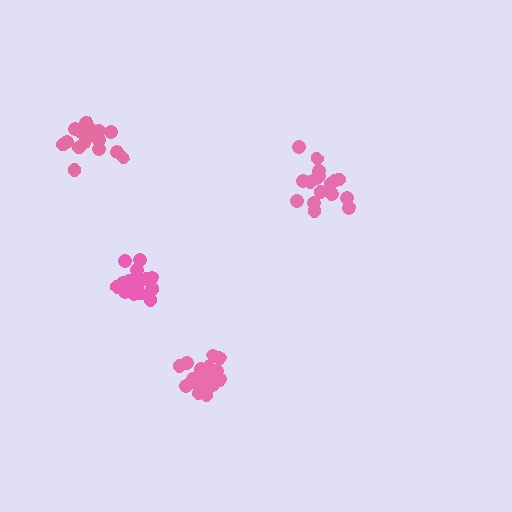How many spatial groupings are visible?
There are 4 spatial groupings.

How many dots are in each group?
Group 1: 21 dots, Group 2: 18 dots, Group 3: 17 dots, Group 4: 20 dots (76 total).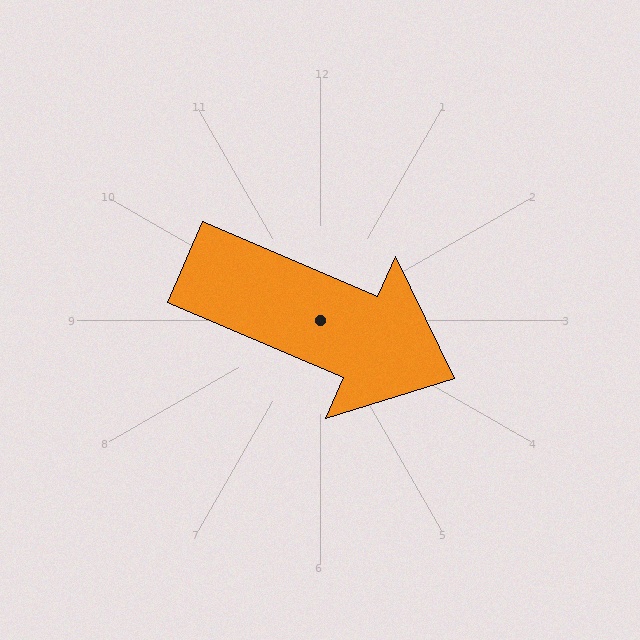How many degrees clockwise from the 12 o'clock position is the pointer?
Approximately 113 degrees.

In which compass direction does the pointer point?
Southeast.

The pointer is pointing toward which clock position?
Roughly 4 o'clock.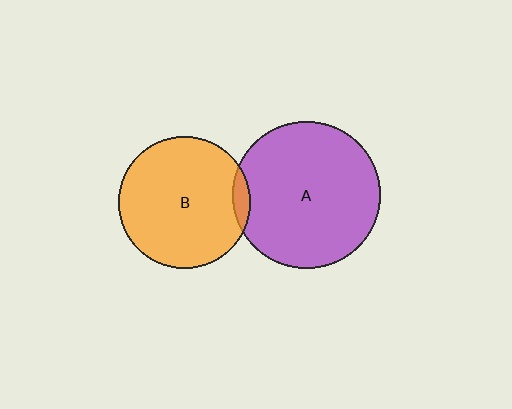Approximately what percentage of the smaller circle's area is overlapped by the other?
Approximately 5%.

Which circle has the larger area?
Circle A (purple).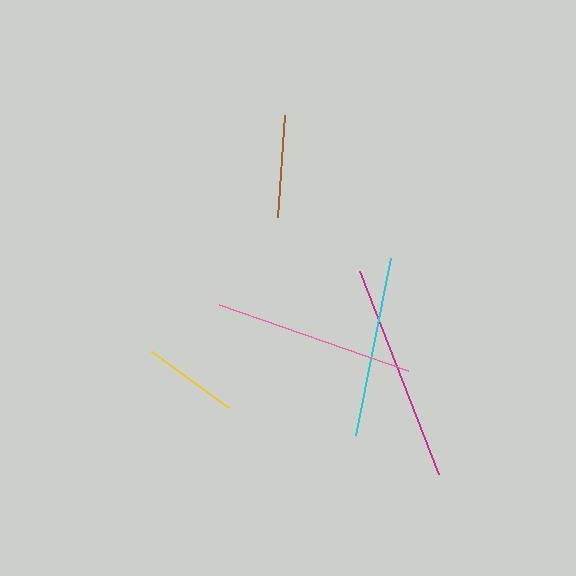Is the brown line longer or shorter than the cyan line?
The cyan line is longer than the brown line.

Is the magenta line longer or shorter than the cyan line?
The magenta line is longer than the cyan line.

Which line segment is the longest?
The magenta line is the longest at approximately 217 pixels.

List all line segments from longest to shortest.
From longest to shortest: magenta, pink, cyan, brown, yellow.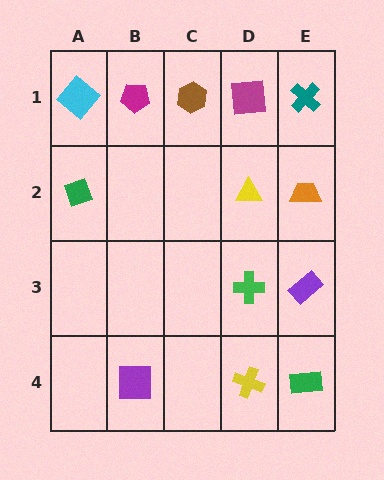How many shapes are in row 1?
5 shapes.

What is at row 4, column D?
A yellow cross.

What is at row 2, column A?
A green diamond.